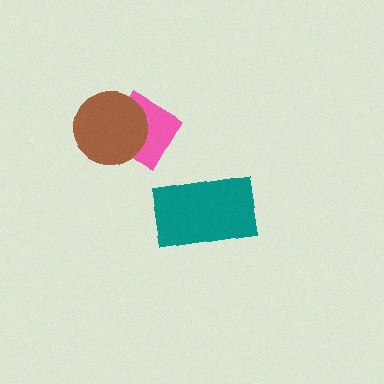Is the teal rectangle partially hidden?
No, no other shape covers it.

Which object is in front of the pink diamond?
The brown circle is in front of the pink diamond.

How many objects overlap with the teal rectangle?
0 objects overlap with the teal rectangle.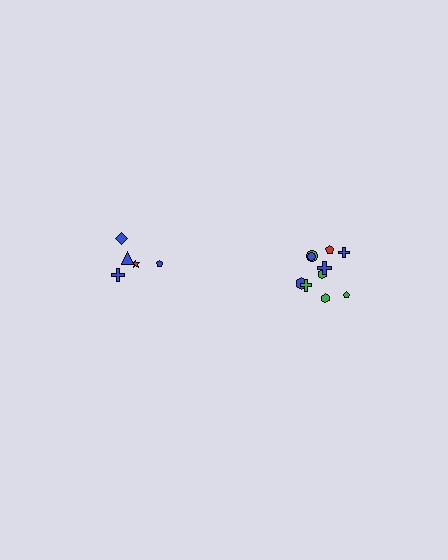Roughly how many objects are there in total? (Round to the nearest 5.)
Roughly 15 objects in total.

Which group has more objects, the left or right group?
The right group.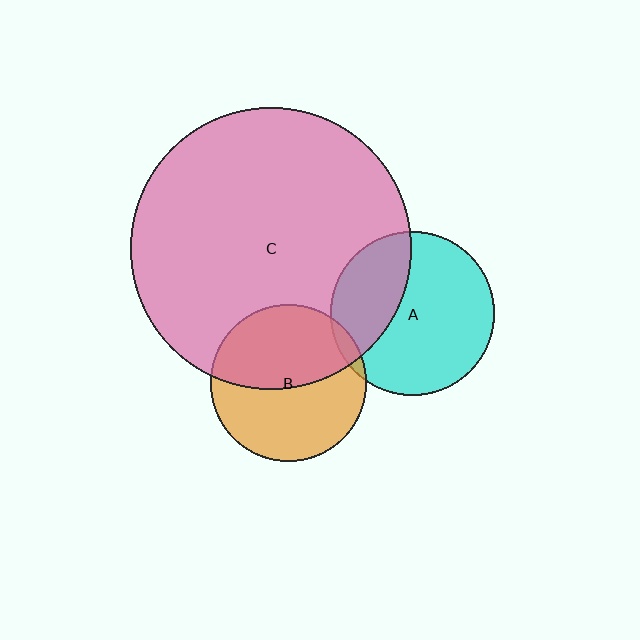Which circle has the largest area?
Circle C (pink).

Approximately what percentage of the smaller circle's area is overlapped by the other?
Approximately 50%.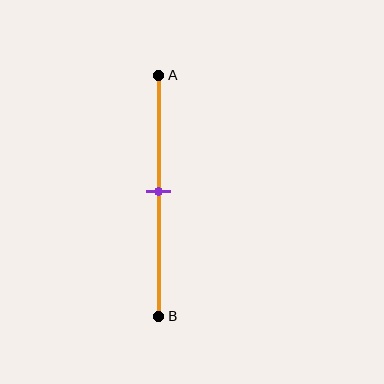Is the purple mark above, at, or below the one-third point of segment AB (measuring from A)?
The purple mark is below the one-third point of segment AB.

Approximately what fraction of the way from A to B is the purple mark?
The purple mark is approximately 50% of the way from A to B.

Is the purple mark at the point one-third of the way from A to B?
No, the mark is at about 50% from A, not at the 33% one-third point.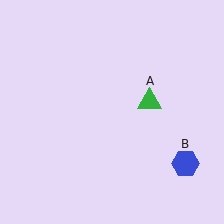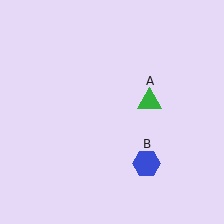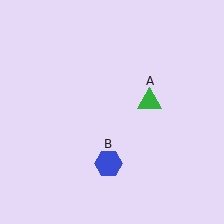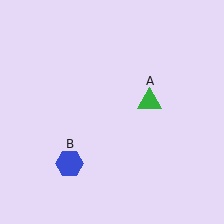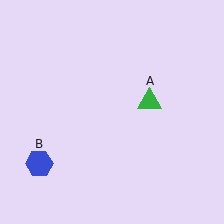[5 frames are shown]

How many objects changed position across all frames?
1 object changed position: blue hexagon (object B).